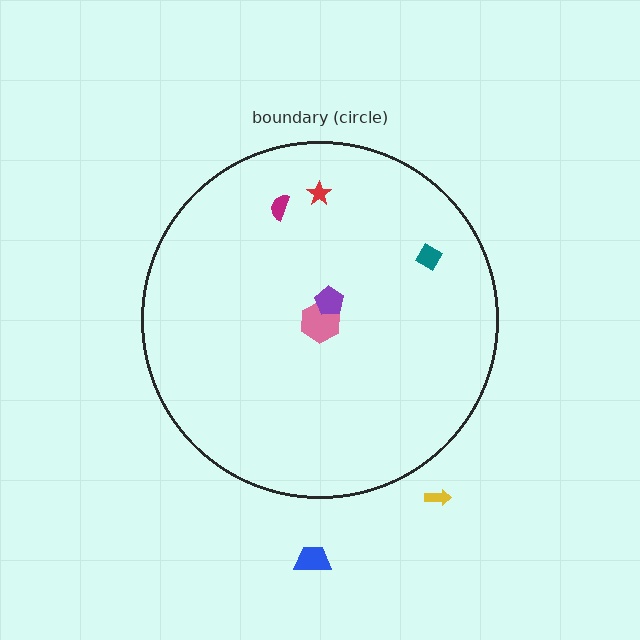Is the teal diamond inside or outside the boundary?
Inside.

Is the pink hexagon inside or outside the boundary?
Inside.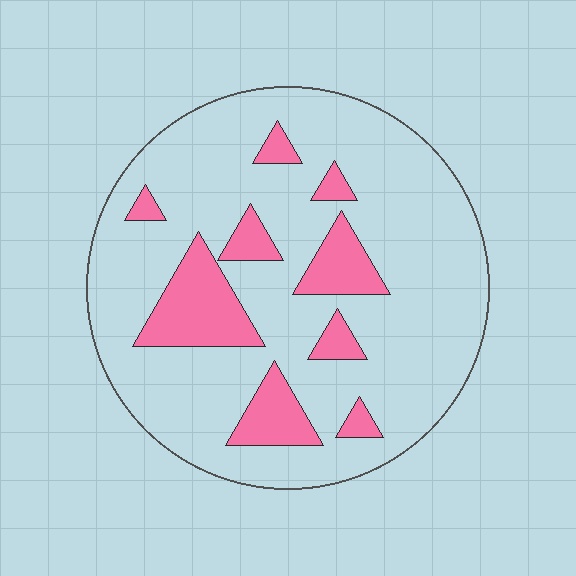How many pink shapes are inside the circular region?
9.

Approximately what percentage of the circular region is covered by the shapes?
Approximately 20%.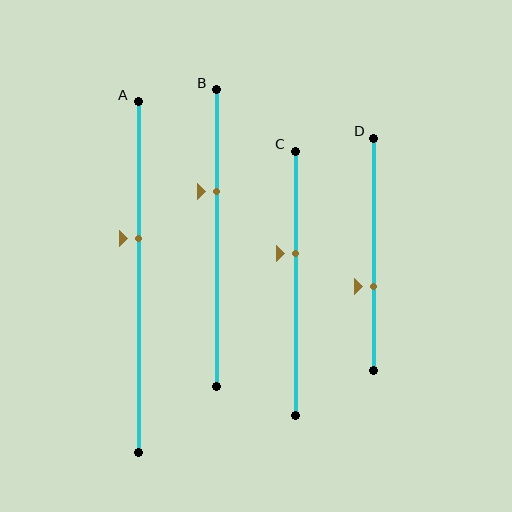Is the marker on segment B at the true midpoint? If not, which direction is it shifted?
No, the marker on segment B is shifted upward by about 16% of the segment length.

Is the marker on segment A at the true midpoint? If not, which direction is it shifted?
No, the marker on segment A is shifted upward by about 11% of the segment length.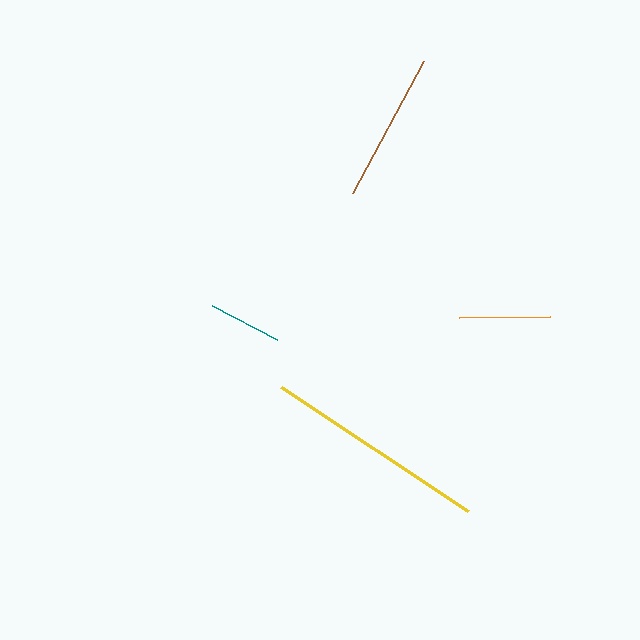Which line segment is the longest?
The yellow line is the longest at approximately 225 pixels.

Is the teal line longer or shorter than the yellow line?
The yellow line is longer than the teal line.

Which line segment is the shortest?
The teal line is the shortest at approximately 72 pixels.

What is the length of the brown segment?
The brown segment is approximately 150 pixels long.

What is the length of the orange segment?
The orange segment is approximately 91 pixels long.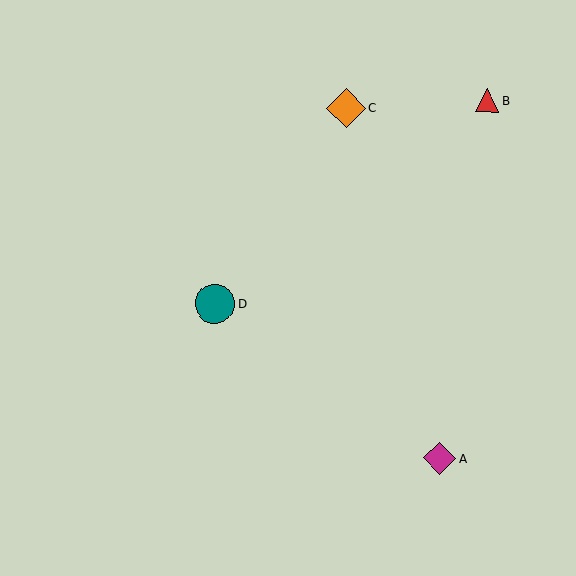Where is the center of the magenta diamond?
The center of the magenta diamond is at (440, 458).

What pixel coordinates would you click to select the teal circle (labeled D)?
Click at (215, 304) to select the teal circle D.